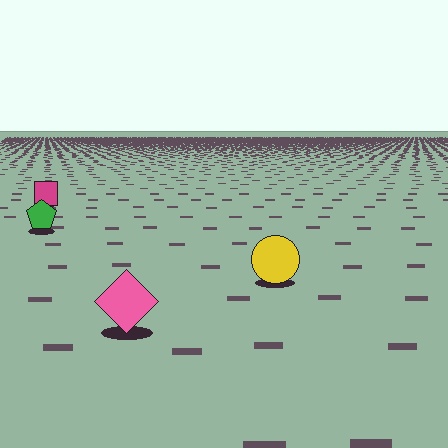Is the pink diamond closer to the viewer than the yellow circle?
Yes. The pink diamond is closer — you can tell from the texture gradient: the ground texture is coarser near it.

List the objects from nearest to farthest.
From nearest to farthest: the pink diamond, the yellow circle, the green pentagon, the magenta square.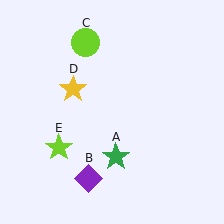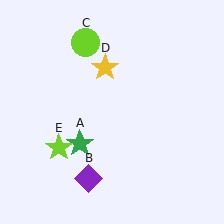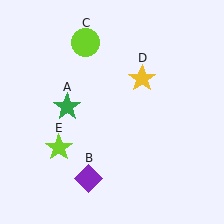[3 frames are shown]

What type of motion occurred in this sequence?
The green star (object A), yellow star (object D) rotated clockwise around the center of the scene.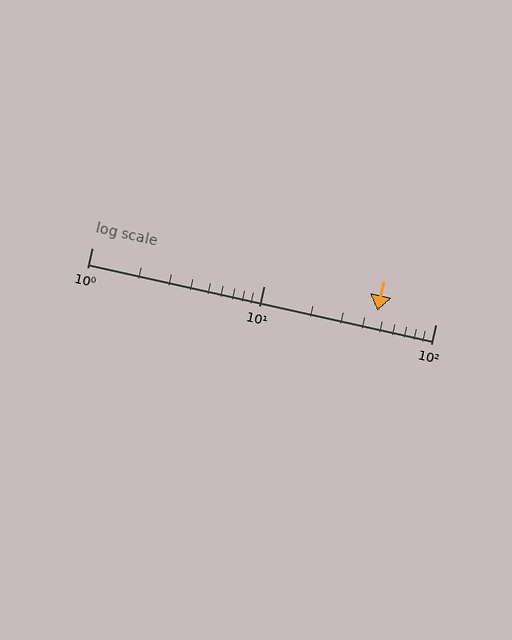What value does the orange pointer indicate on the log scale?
The pointer indicates approximately 46.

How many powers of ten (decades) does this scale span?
The scale spans 2 decades, from 1 to 100.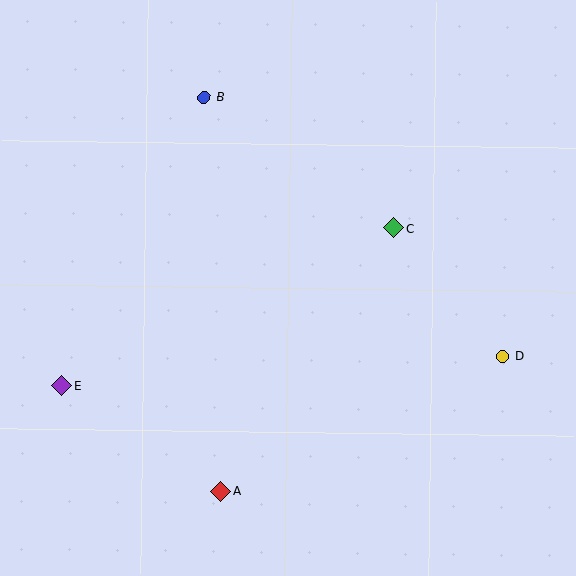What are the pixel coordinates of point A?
Point A is at (221, 492).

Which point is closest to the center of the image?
Point C at (394, 228) is closest to the center.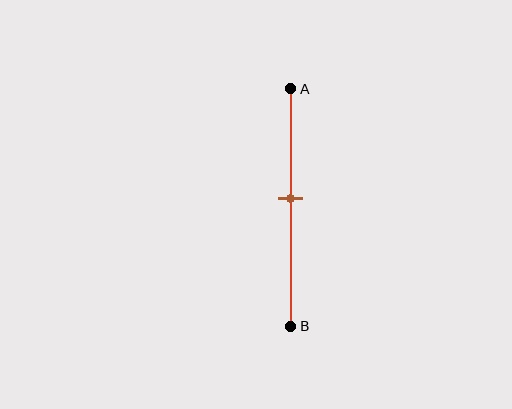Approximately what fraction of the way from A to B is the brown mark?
The brown mark is approximately 45% of the way from A to B.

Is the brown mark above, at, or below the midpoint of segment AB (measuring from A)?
The brown mark is above the midpoint of segment AB.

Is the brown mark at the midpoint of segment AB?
No, the mark is at about 45% from A, not at the 50% midpoint.